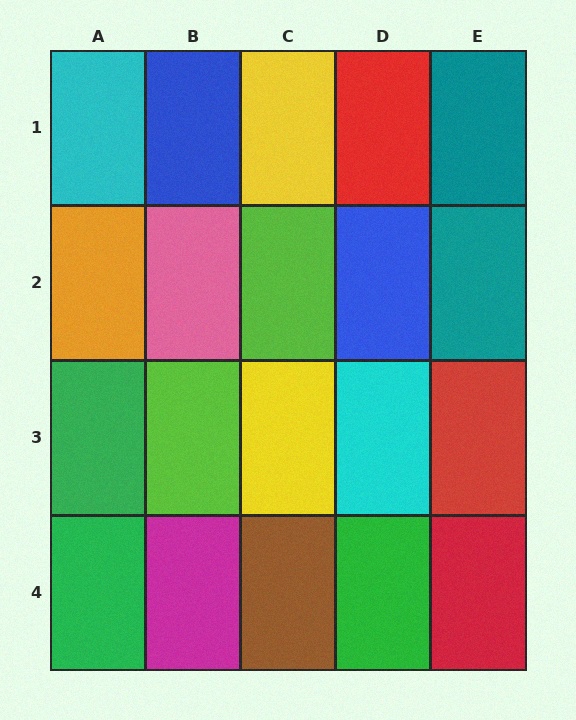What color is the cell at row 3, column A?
Green.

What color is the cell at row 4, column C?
Brown.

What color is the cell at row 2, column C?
Lime.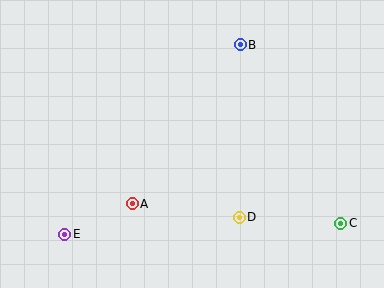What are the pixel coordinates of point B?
Point B is at (240, 45).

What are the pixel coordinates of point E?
Point E is at (65, 234).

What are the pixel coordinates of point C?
Point C is at (341, 223).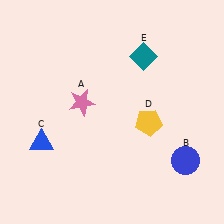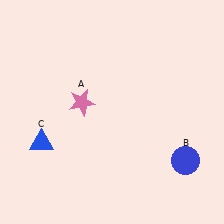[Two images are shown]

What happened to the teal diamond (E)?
The teal diamond (E) was removed in Image 2. It was in the top-right area of Image 1.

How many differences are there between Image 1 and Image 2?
There are 2 differences between the two images.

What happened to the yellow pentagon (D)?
The yellow pentagon (D) was removed in Image 2. It was in the bottom-right area of Image 1.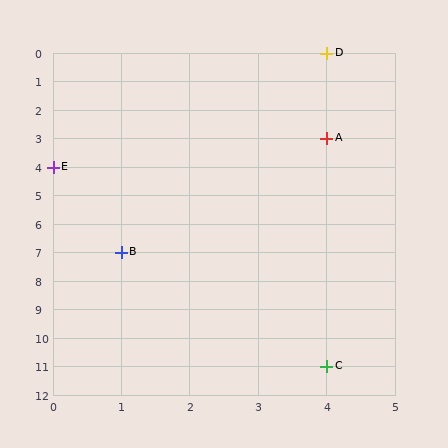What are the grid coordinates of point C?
Point C is at grid coordinates (4, 11).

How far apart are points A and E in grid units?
Points A and E are 4 columns and 1 row apart (about 4.1 grid units diagonally).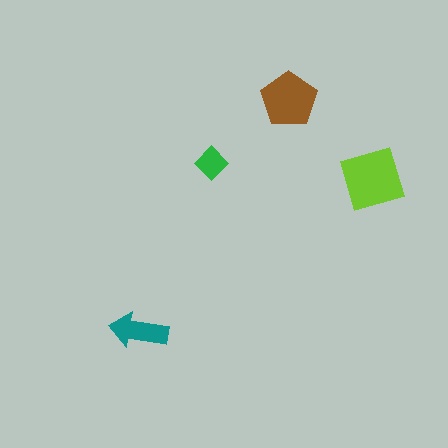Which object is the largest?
The lime square.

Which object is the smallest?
The green diamond.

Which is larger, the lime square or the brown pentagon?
The lime square.